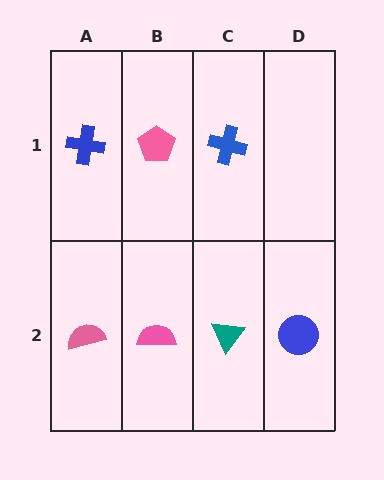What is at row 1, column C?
A blue cross.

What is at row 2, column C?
A teal triangle.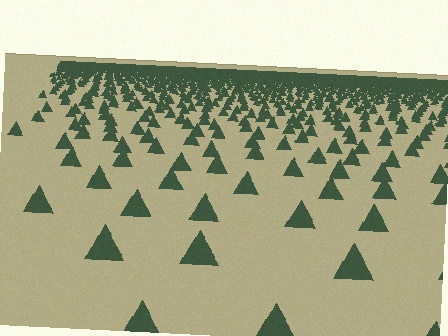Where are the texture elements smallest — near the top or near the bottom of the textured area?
Near the top.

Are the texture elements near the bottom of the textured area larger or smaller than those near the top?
Larger. Near the bottom, elements are closer to the viewer and appear at a bigger on-screen size.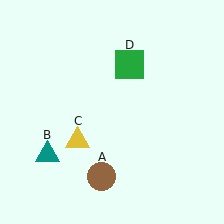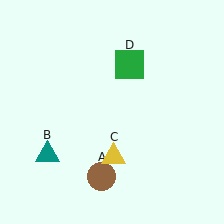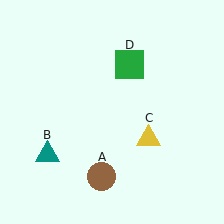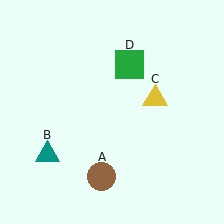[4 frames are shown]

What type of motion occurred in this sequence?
The yellow triangle (object C) rotated counterclockwise around the center of the scene.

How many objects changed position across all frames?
1 object changed position: yellow triangle (object C).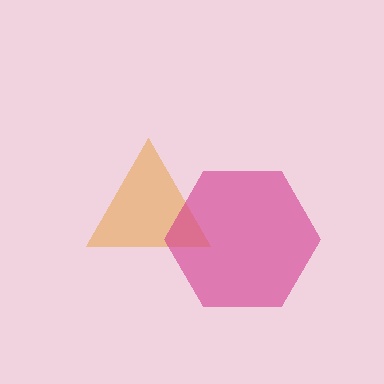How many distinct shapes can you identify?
There are 2 distinct shapes: an orange triangle, a magenta hexagon.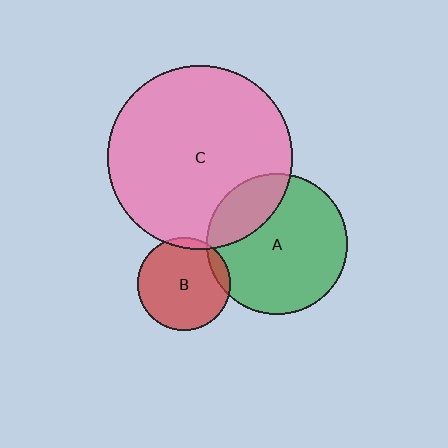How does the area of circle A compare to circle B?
Approximately 2.3 times.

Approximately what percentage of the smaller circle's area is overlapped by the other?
Approximately 5%.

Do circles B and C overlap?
Yes.